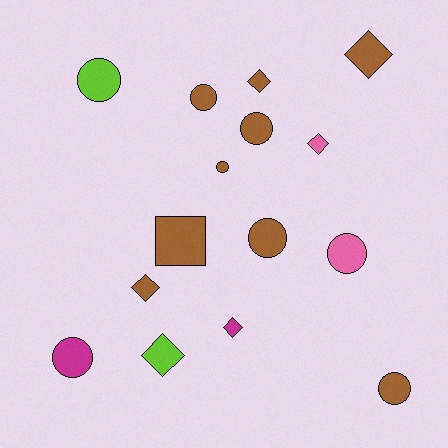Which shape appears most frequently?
Circle, with 8 objects.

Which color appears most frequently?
Brown, with 9 objects.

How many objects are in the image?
There are 15 objects.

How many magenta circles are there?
There is 1 magenta circle.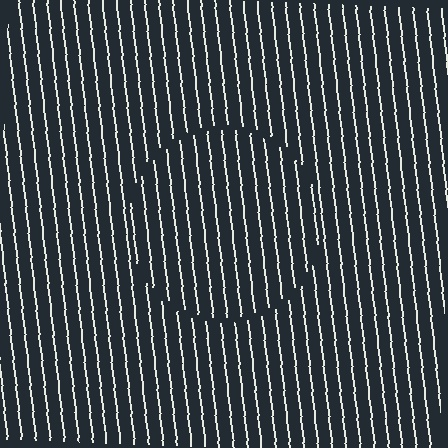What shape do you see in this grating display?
An illusory circle. The interior of the shape contains the same grating, shifted by half a period — the contour is defined by the phase discontinuity where line-ends from the inner and outer gratings abut.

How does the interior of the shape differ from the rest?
The interior of the shape contains the same grating, shifted by half a period — the contour is defined by the phase discontinuity where line-ends from the inner and outer gratings abut.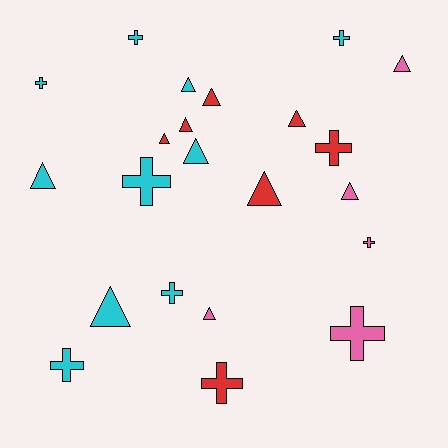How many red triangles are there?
There are 5 red triangles.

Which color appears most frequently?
Cyan, with 10 objects.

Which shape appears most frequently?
Triangle, with 12 objects.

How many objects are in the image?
There are 22 objects.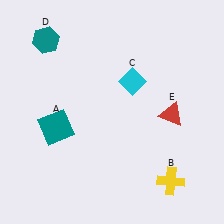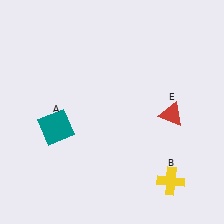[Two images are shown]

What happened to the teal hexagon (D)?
The teal hexagon (D) was removed in Image 2. It was in the top-left area of Image 1.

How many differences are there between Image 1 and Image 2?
There are 2 differences between the two images.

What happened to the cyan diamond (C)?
The cyan diamond (C) was removed in Image 2. It was in the top-right area of Image 1.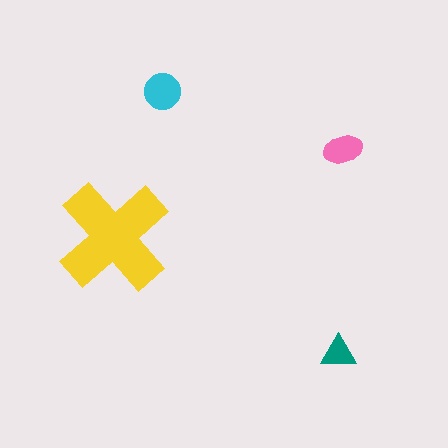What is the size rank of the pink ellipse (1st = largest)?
3rd.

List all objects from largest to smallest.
The yellow cross, the cyan circle, the pink ellipse, the teal triangle.